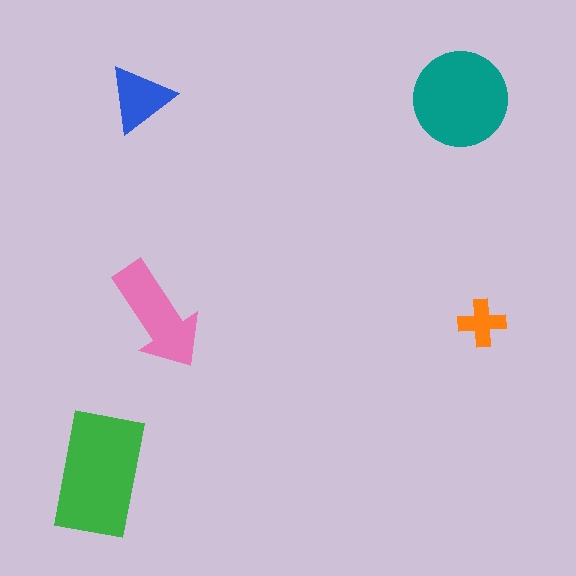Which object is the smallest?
The orange cross.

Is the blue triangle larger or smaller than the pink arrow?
Smaller.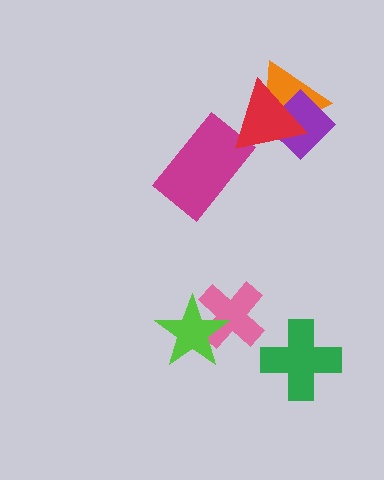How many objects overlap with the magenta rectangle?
1 object overlaps with the magenta rectangle.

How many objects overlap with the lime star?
1 object overlaps with the lime star.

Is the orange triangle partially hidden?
Yes, it is partially covered by another shape.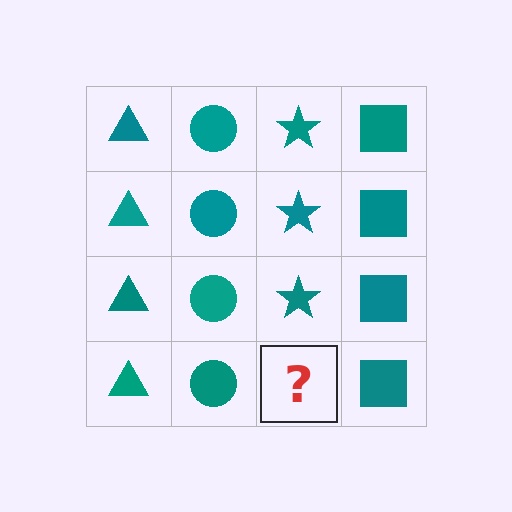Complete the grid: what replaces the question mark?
The question mark should be replaced with a teal star.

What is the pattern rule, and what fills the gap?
The rule is that each column has a consistent shape. The gap should be filled with a teal star.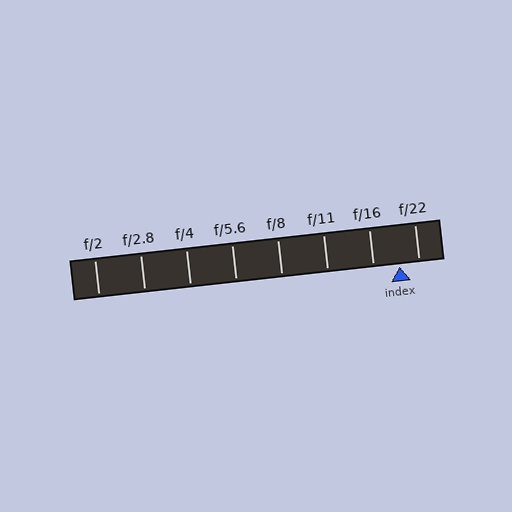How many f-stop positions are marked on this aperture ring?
There are 8 f-stop positions marked.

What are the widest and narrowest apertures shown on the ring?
The widest aperture shown is f/2 and the narrowest is f/22.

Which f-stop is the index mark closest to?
The index mark is closest to f/22.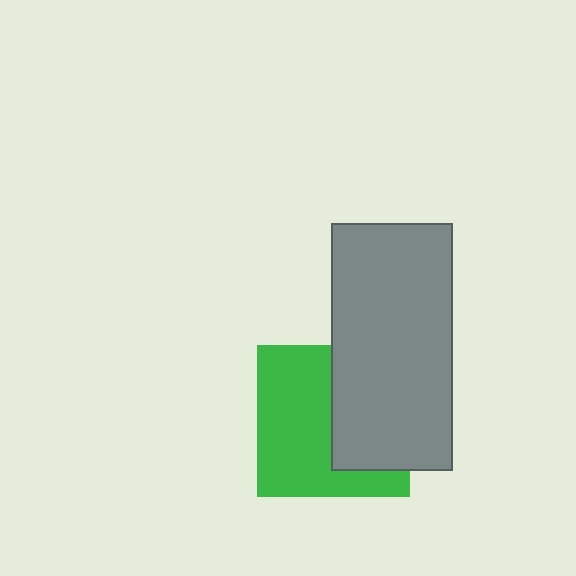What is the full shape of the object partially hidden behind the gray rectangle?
The partially hidden object is a green square.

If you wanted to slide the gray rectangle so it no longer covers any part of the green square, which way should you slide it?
Slide it right — that is the most direct way to separate the two shapes.